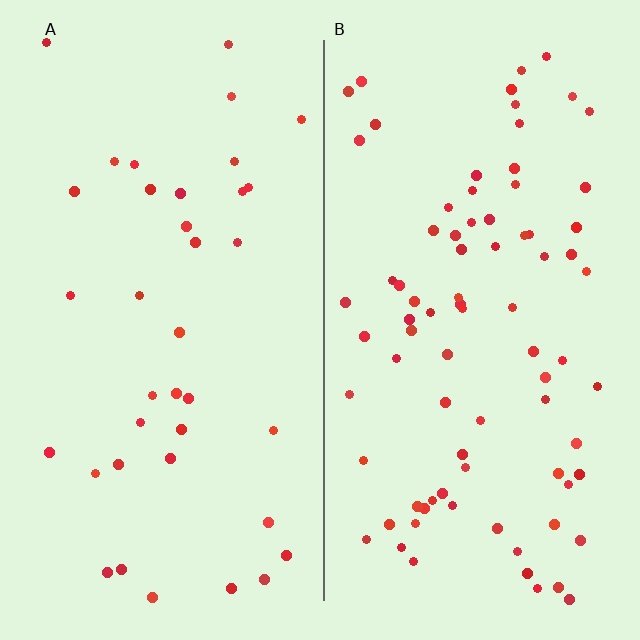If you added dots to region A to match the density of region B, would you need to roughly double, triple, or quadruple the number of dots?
Approximately double.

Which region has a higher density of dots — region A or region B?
B (the right).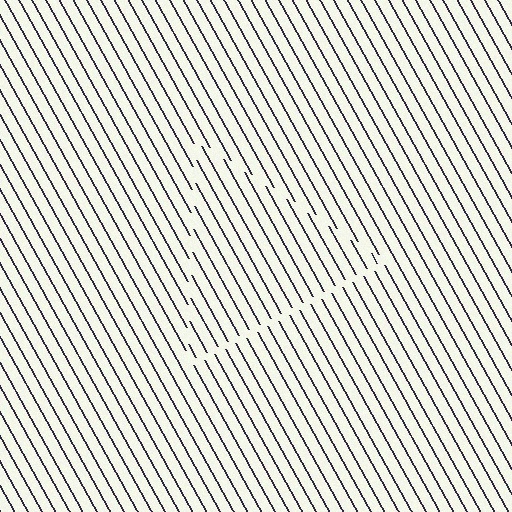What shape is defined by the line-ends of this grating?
An illusory triangle. The interior of the shape contains the same grating, shifted by half a period — the contour is defined by the phase discontinuity where line-ends from the inner and outer gratings abut.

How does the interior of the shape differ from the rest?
The interior of the shape contains the same grating, shifted by half a period — the contour is defined by the phase discontinuity where line-ends from the inner and outer gratings abut.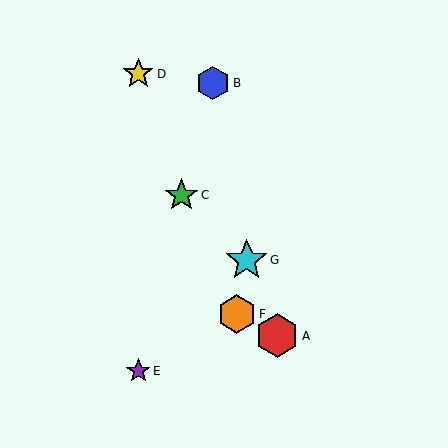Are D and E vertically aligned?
Yes, both are at x≈138.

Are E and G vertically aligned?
No, E is at x≈138 and G is at x≈247.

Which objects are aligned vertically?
Objects D, E are aligned vertically.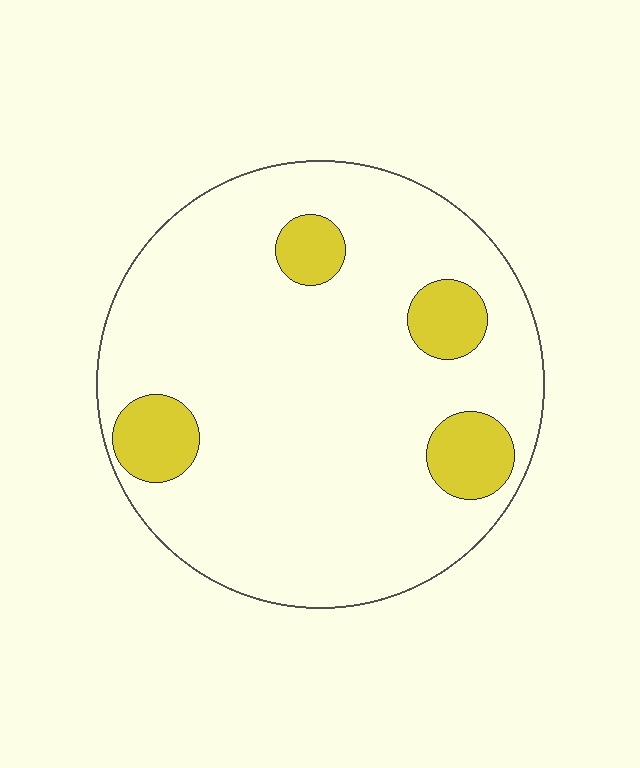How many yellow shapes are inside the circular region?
4.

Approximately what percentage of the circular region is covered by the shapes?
Approximately 15%.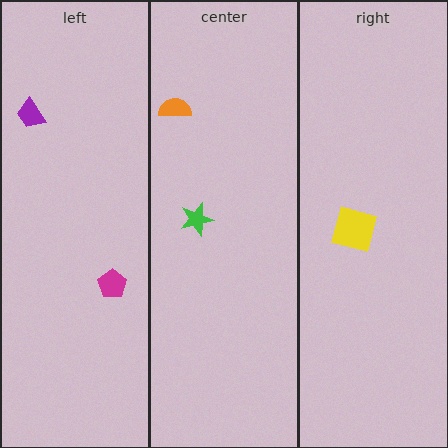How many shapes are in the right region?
1.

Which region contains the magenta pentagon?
The left region.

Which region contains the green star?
The center region.